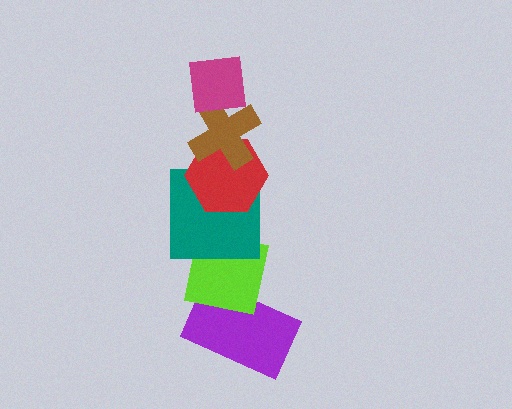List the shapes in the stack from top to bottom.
From top to bottom: the magenta square, the brown cross, the red hexagon, the teal square, the lime square, the purple rectangle.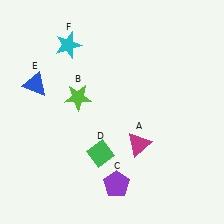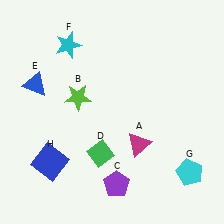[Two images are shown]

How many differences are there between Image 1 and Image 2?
There are 2 differences between the two images.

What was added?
A cyan pentagon (G), a blue square (H) were added in Image 2.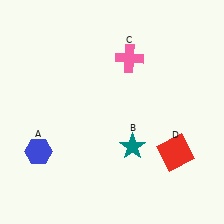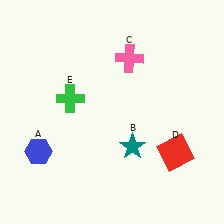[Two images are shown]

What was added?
A green cross (E) was added in Image 2.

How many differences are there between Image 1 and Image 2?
There is 1 difference between the two images.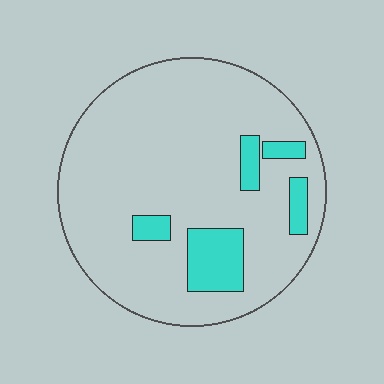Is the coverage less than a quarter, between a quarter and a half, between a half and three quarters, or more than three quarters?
Less than a quarter.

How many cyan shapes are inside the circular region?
5.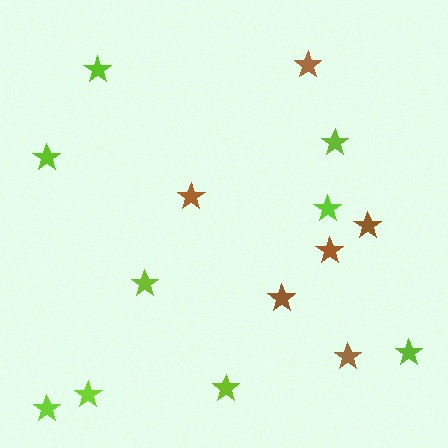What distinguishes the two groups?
There are 2 groups: one group of brown stars (6) and one group of lime stars (9).